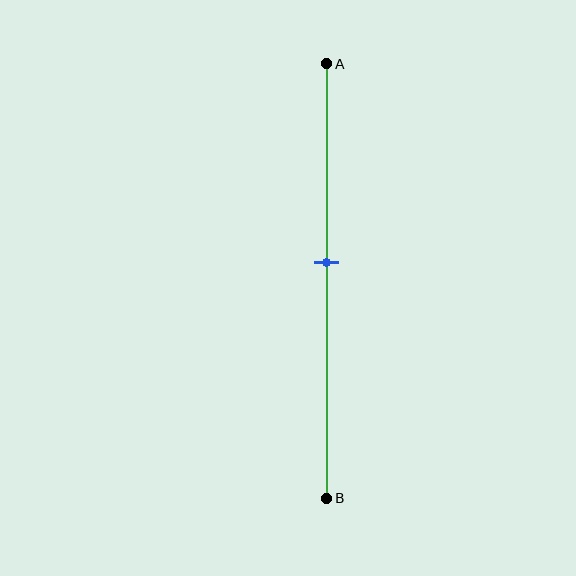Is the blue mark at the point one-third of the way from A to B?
No, the mark is at about 45% from A, not at the 33% one-third point.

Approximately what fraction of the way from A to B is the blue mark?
The blue mark is approximately 45% of the way from A to B.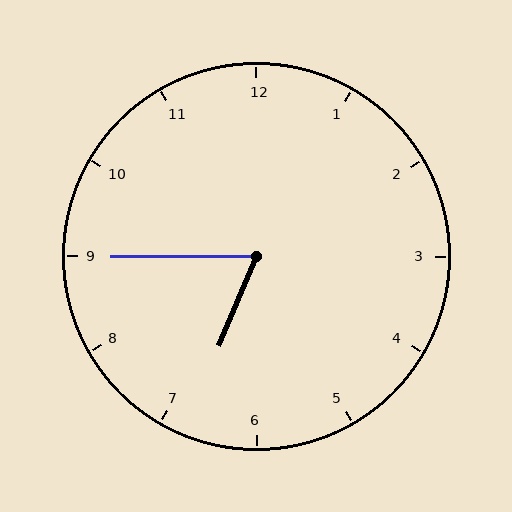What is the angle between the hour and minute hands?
Approximately 68 degrees.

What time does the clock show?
6:45.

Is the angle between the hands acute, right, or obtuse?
It is acute.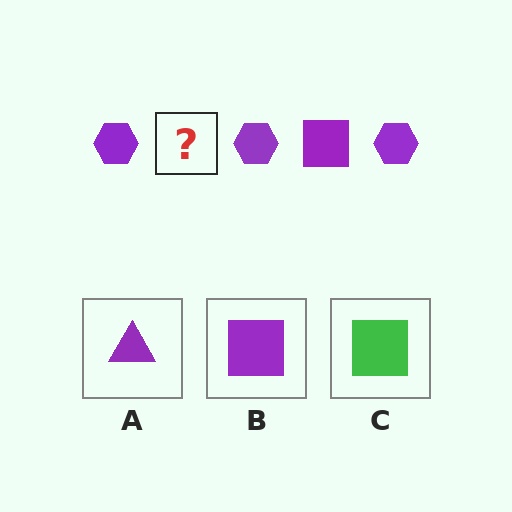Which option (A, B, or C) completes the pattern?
B.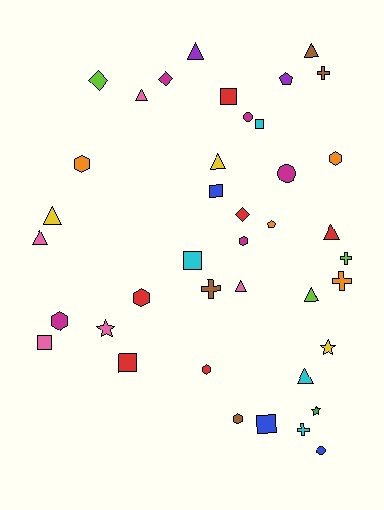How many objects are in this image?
There are 40 objects.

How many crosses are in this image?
There are 5 crosses.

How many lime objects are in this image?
There are 3 lime objects.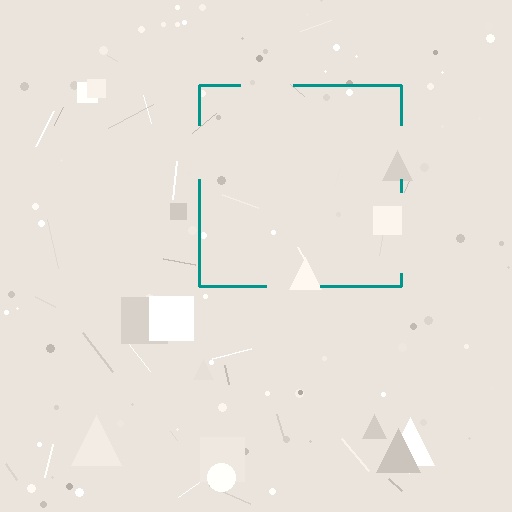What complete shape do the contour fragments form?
The contour fragments form a square.